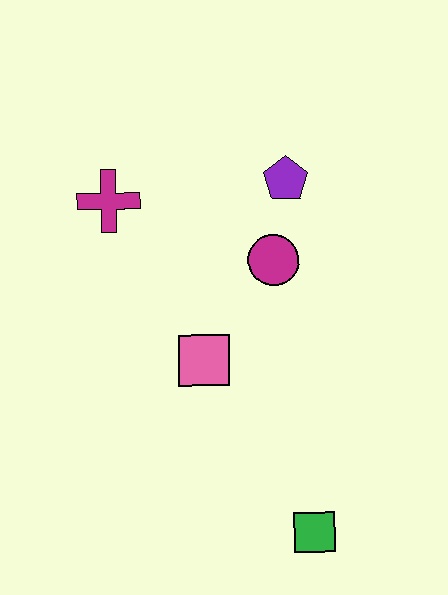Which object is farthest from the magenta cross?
The green square is farthest from the magenta cross.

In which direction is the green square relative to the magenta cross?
The green square is below the magenta cross.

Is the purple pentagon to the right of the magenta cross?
Yes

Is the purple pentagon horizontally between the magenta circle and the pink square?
No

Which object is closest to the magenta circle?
The purple pentagon is closest to the magenta circle.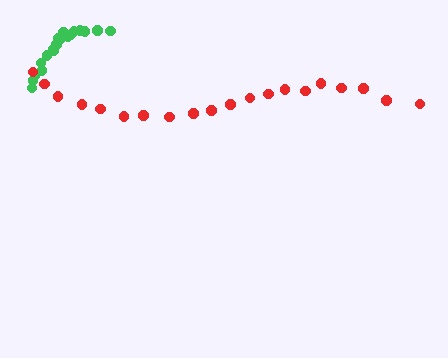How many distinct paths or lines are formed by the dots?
There are 2 distinct paths.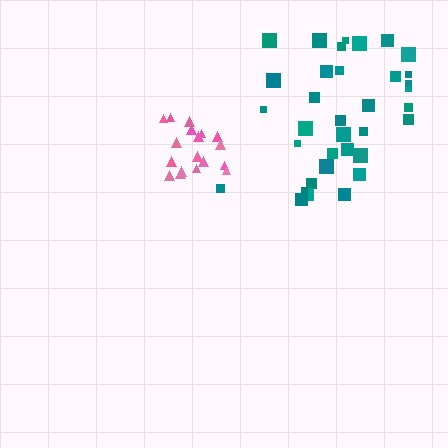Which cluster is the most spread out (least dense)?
Teal.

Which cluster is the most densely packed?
Pink.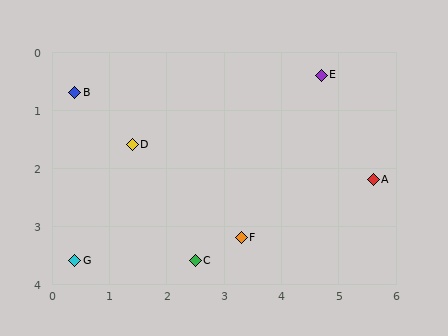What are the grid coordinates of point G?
Point G is at approximately (0.4, 3.6).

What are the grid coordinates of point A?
Point A is at approximately (5.6, 2.2).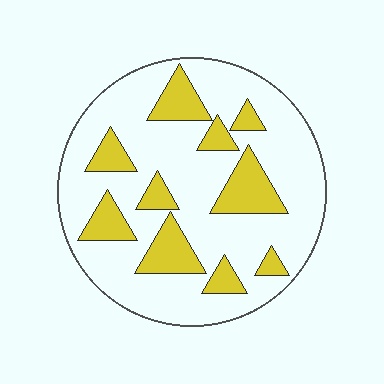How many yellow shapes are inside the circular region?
10.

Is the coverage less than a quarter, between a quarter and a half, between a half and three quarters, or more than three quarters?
Less than a quarter.